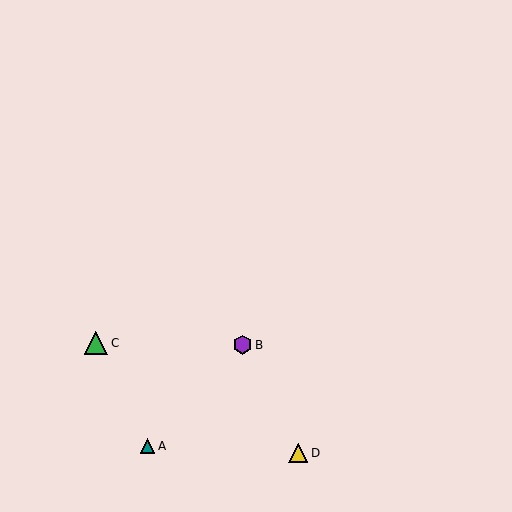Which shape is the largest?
The green triangle (labeled C) is the largest.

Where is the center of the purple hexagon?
The center of the purple hexagon is at (243, 345).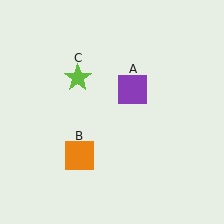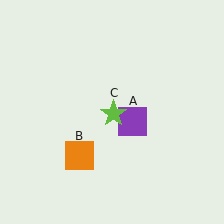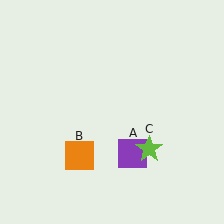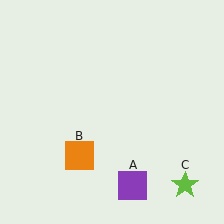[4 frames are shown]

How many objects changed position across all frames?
2 objects changed position: purple square (object A), lime star (object C).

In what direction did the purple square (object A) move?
The purple square (object A) moved down.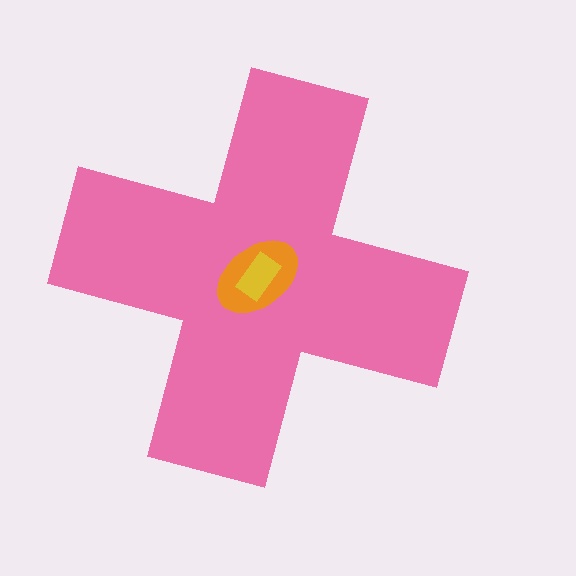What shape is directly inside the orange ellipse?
The yellow rectangle.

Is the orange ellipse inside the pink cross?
Yes.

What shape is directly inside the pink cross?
The orange ellipse.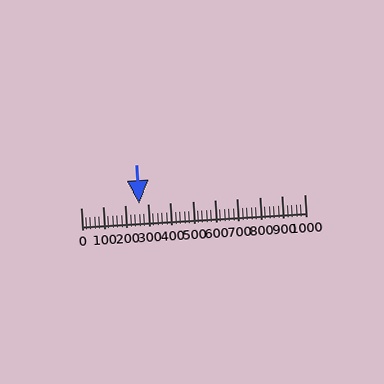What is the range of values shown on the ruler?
The ruler shows values from 0 to 1000.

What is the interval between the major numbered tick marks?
The major tick marks are spaced 100 units apart.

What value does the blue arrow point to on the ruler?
The blue arrow points to approximately 259.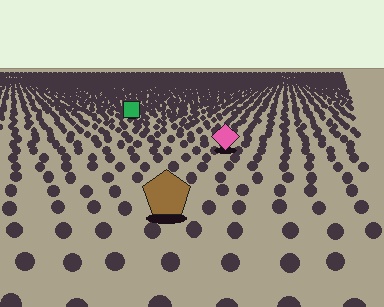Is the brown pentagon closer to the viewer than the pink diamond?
Yes. The brown pentagon is closer — you can tell from the texture gradient: the ground texture is coarser near it.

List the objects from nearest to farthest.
From nearest to farthest: the brown pentagon, the pink diamond, the green square.